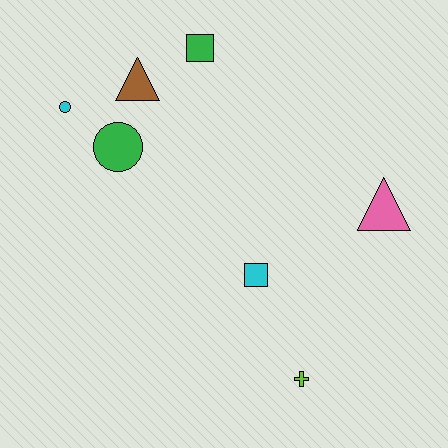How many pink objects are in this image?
There is 1 pink object.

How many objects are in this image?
There are 7 objects.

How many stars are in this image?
There are no stars.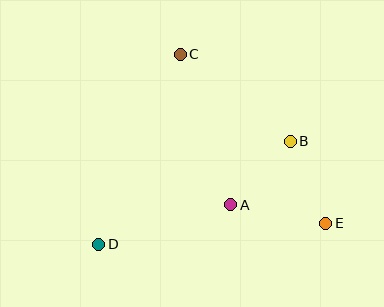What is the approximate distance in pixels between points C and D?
The distance between C and D is approximately 207 pixels.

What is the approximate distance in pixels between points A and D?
The distance between A and D is approximately 138 pixels.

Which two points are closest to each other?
Points A and B are closest to each other.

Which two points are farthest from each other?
Points D and E are farthest from each other.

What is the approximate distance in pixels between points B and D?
The distance between B and D is approximately 217 pixels.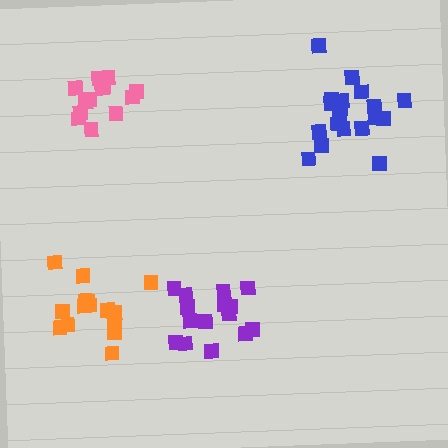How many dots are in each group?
Group 1: 15 dots, Group 2: 19 dots, Group 3: 14 dots, Group 4: 15 dots (63 total).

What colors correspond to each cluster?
The clusters are colored: purple, blue, pink, orange.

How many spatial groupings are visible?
There are 4 spatial groupings.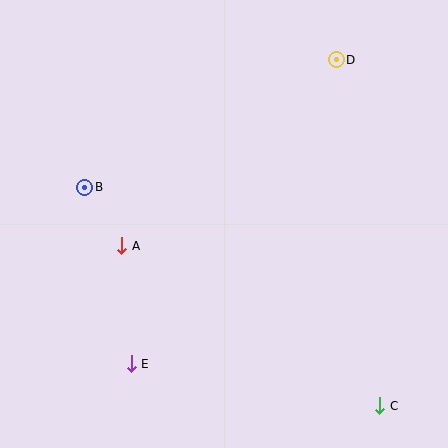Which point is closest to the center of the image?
Point A at (122, 246) is closest to the center.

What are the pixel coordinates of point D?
Point D is at (336, 60).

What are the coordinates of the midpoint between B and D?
The midpoint between B and D is at (211, 124).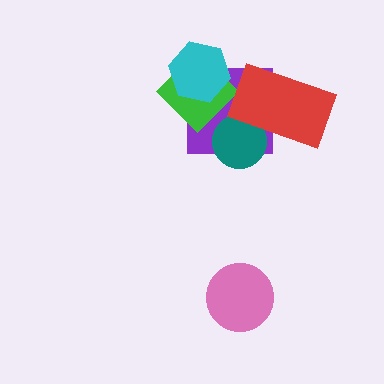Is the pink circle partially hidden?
No, no other shape covers it.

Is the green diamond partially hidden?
Yes, it is partially covered by another shape.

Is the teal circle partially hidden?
Yes, it is partially covered by another shape.